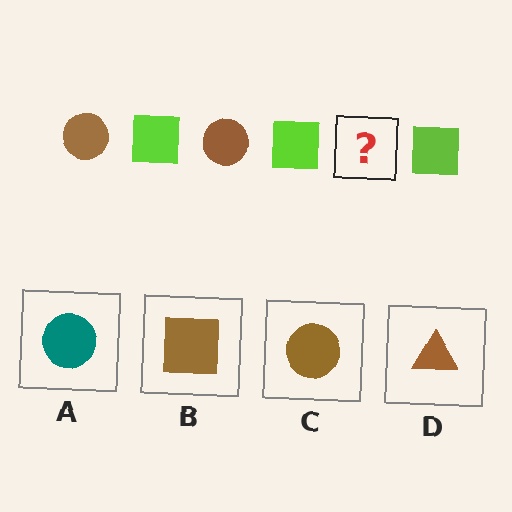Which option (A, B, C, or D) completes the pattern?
C.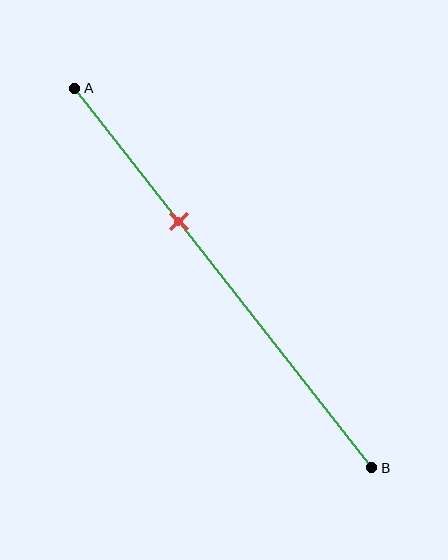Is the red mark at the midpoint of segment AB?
No, the mark is at about 35% from A, not at the 50% midpoint.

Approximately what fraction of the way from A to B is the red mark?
The red mark is approximately 35% of the way from A to B.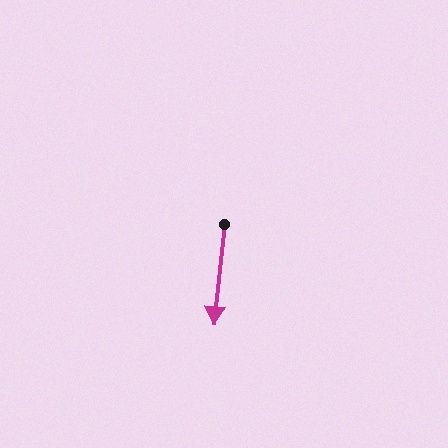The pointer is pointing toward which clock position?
Roughly 6 o'clock.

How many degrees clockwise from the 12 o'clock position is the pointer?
Approximately 186 degrees.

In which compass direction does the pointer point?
South.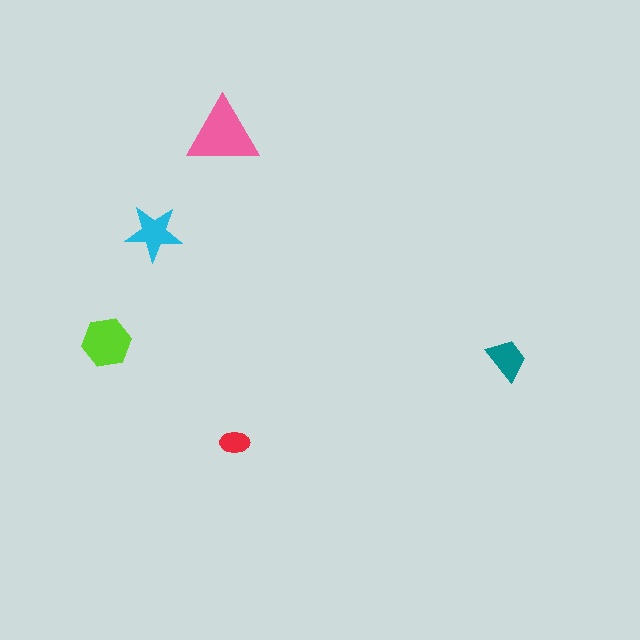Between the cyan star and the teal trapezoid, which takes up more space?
The cyan star.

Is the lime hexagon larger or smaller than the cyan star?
Larger.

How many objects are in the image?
There are 5 objects in the image.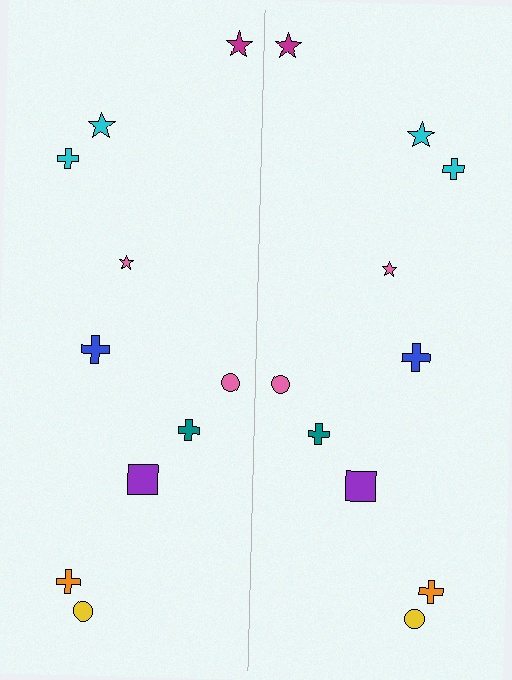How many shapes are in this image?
There are 20 shapes in this image.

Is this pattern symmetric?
Yes, this pattern has bilateral (reflection) symmetry.